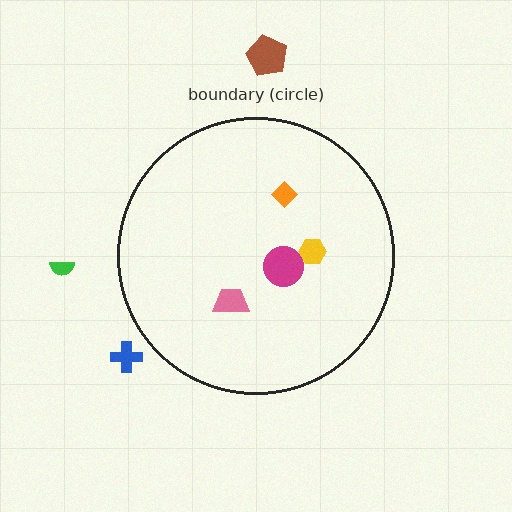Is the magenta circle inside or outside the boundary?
Inside.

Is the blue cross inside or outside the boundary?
Outside.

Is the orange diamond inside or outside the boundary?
Inside.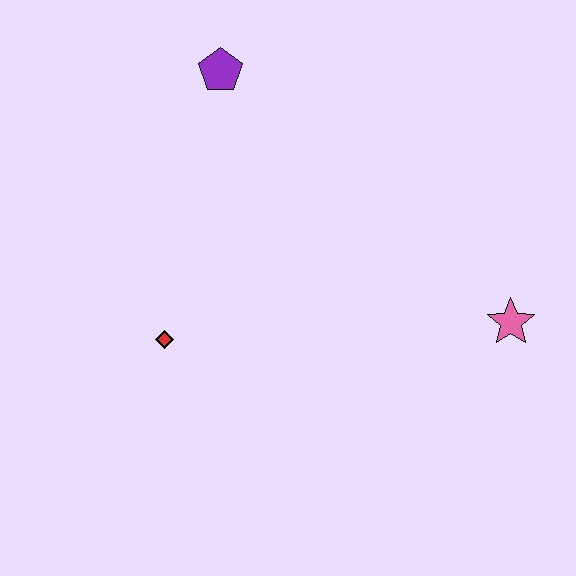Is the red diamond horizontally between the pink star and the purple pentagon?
No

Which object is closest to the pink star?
The red diamond is closest to the pink star.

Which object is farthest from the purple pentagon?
The pink star is farthest from the purple pentagon.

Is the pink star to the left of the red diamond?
No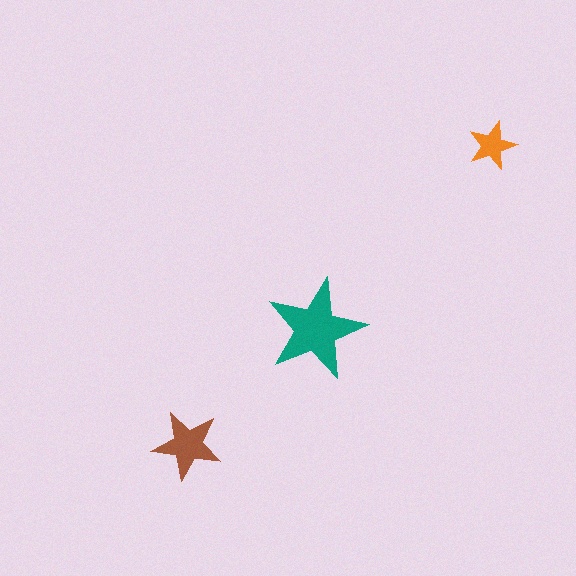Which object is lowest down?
The brown star is bottommost.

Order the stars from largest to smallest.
the teal one, the brown one, the orange one.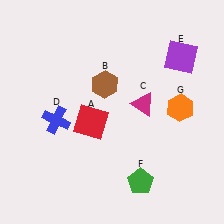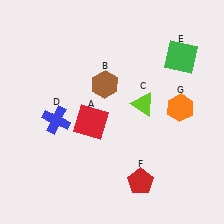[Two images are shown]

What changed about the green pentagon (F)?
In Image 1, F is green. In Image 2, it changed to red.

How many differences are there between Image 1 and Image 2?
There are 3 differences between the two images.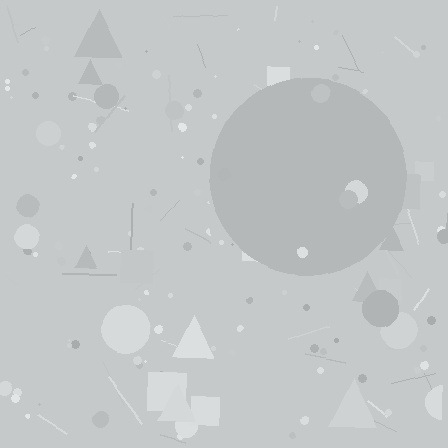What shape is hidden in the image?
A circle is hidden in the image.